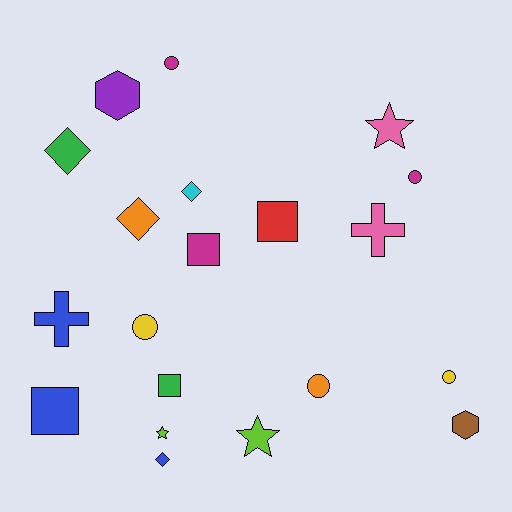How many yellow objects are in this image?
There are 2 yellow objects.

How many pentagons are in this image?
There are no pentagons.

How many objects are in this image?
There are 20 objects.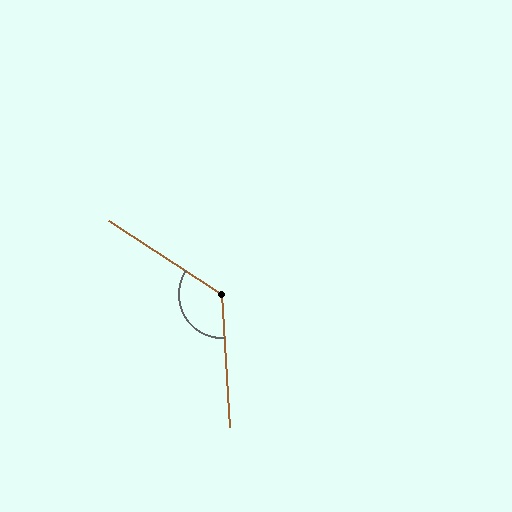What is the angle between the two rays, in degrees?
Approximately 127 degrees.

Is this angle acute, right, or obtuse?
It is obtuse.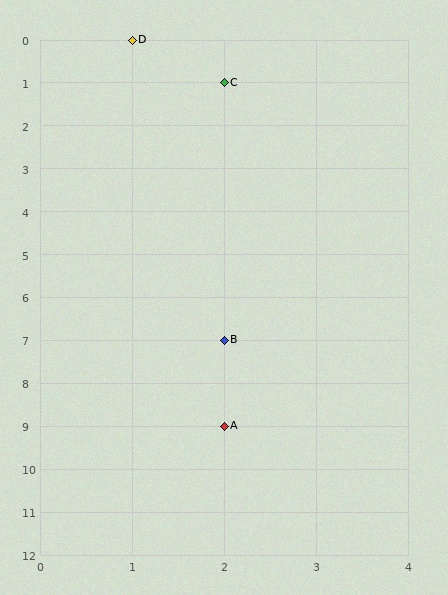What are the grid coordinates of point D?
Point D is at grid coordinates (1, 0).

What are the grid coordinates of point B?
Point B is at grid coordinates (2, 7).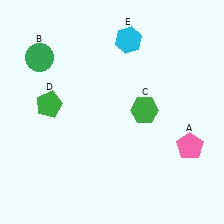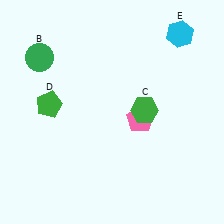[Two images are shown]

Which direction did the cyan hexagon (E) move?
The cyan hexagon (E) moved right.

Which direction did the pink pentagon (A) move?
The pink pentagon (A) moved left.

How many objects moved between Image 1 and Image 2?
2 objects moved between the two images.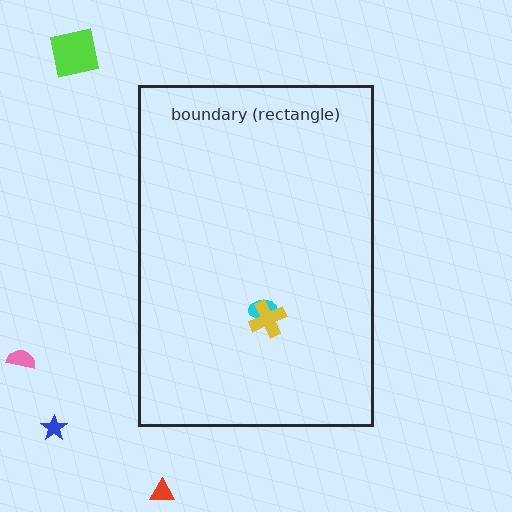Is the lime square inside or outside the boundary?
Outside.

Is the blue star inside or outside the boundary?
Outside.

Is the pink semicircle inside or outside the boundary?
Outside.